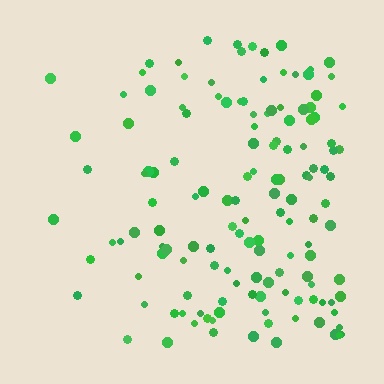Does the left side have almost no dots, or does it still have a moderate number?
Still a moderate number, just noticeably fewer than the right.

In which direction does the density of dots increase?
From left to right, with the right side densest.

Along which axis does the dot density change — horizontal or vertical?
Horizontal.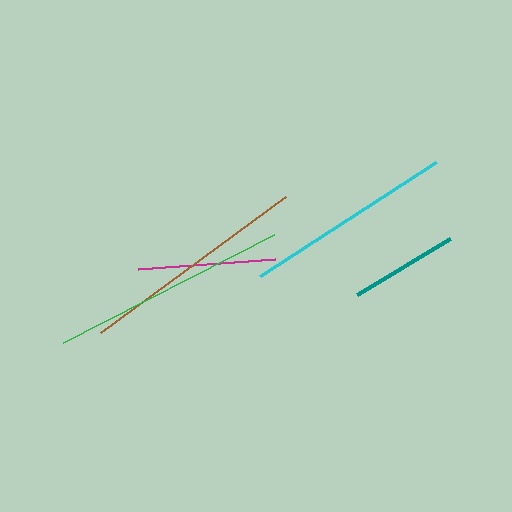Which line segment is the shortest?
The teal line is the shortest at approximately 108 pixels.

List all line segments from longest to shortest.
From longest to shortest: green, brown, cyan, magenta, teal.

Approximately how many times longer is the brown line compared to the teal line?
The brown line is approximately 2.1 times the length of the teal line.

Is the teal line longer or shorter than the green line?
The green line is longer than the teal line.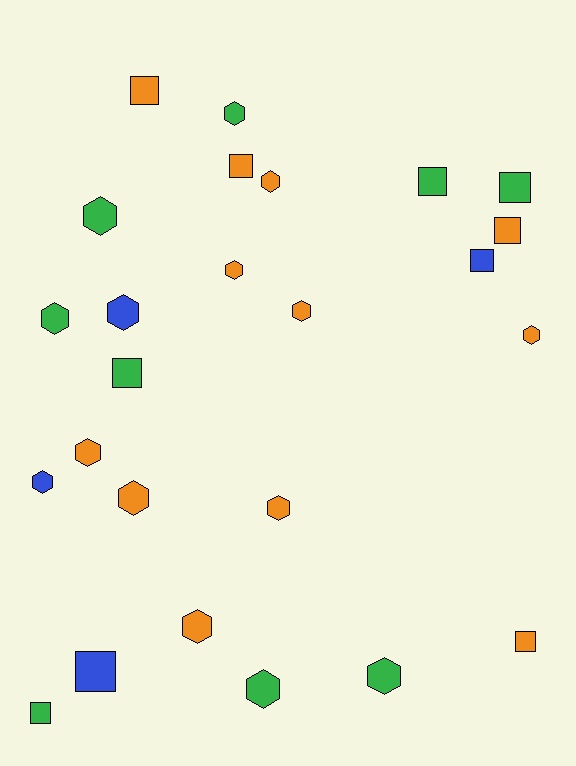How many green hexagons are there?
There are 5 green hexagons.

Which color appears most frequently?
Orange, with 12 objects.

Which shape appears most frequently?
Hexagon, with 15 objects.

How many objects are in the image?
There are 25 objects.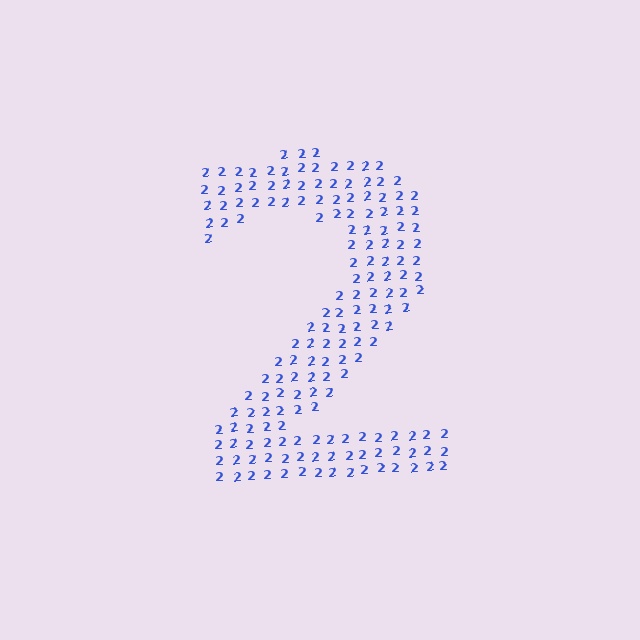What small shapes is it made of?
It is made of small digit 2's.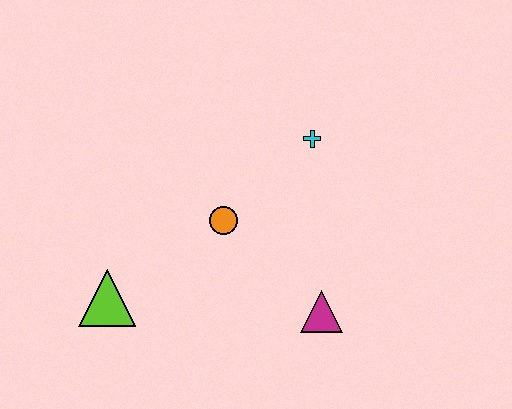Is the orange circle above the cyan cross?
No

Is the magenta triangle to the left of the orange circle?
No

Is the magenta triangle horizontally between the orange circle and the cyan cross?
No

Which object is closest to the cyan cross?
The orange circle is closest to the cyan cross.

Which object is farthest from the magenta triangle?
The lime triangle is farthest from the magenta triangle.